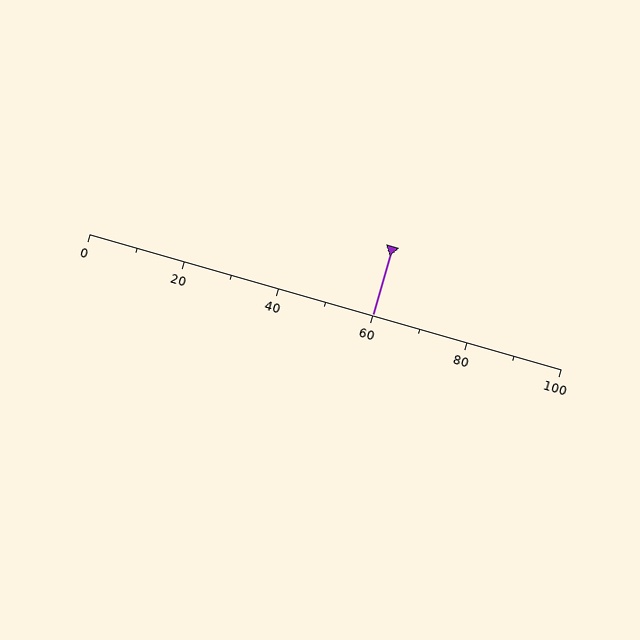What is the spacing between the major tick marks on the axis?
The major ticks are spaced 20 apart.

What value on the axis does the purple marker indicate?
The marker indicates approximately 60.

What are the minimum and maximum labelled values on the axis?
The axis runs from 0 to 100.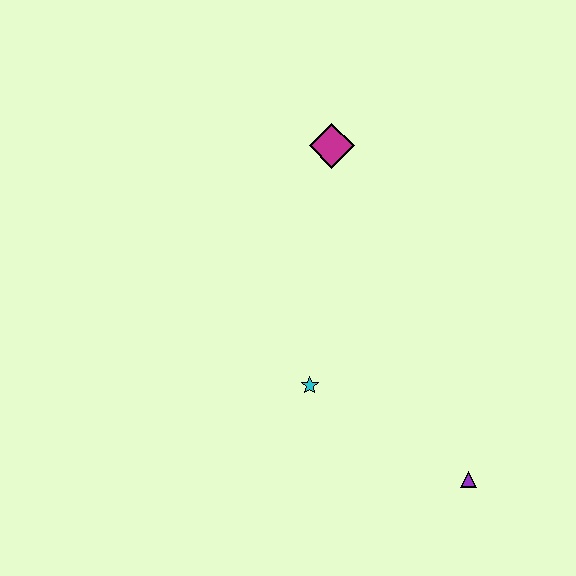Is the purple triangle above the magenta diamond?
No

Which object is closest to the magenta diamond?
The cyan star is closest to the magenta diamond.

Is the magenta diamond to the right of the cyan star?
Yes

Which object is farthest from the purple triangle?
The magenta diamond is farthest from the purple triangle.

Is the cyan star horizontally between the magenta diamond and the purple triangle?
No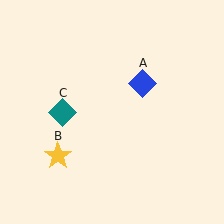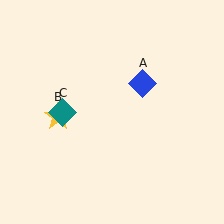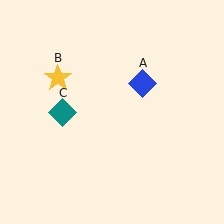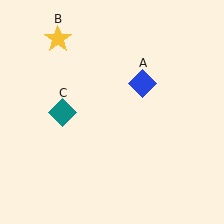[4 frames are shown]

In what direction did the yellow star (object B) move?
The yellow star (object B) moved up.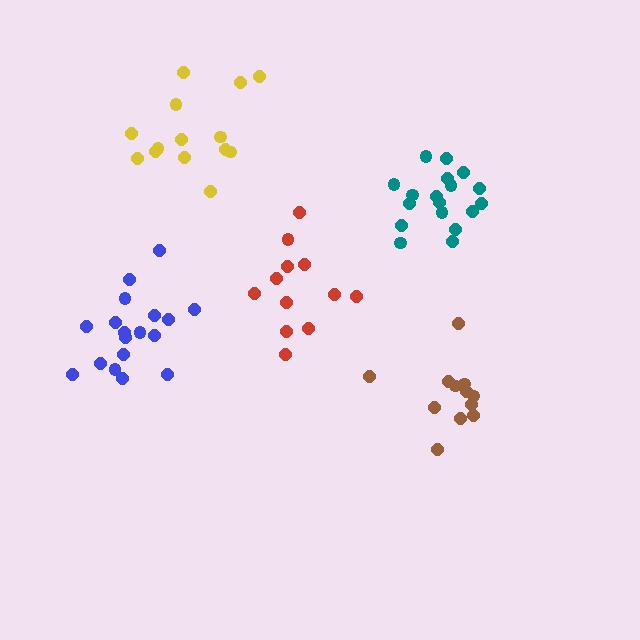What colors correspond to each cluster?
The clusters are colored: yellow, teal, brown, red, blue.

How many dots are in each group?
Group 1: 14 dots, Group 2: 18 dots, Group 3: 12 dots, Group 4: 12 dots, Group 5: 18 dots (74 total).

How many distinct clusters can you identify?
There are 5 distinct clusters.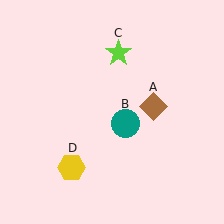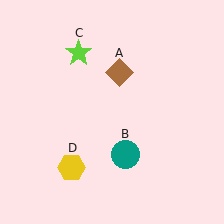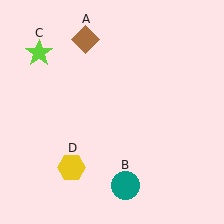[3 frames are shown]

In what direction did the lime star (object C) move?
The lime star (object C) moved left.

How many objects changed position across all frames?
3 objects changed position: brown diamond (object A), teal circle (object B), lime star (object C).